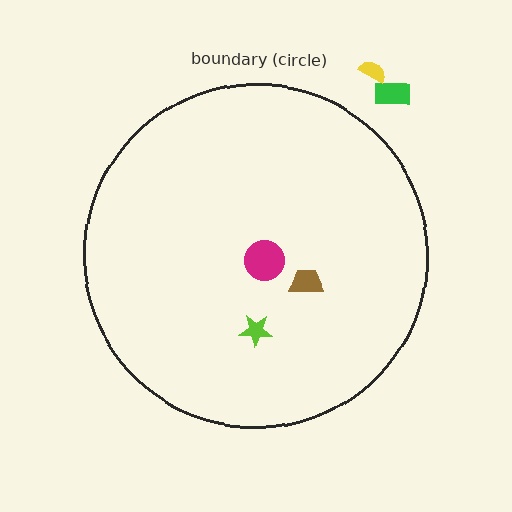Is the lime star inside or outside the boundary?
Inside.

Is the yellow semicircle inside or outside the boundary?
Outside.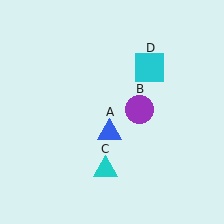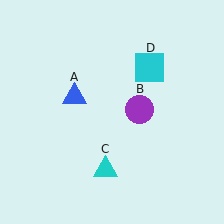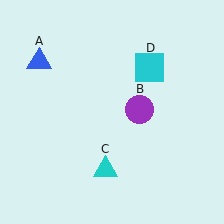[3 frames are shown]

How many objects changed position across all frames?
1 object changed position: blue triangle (object A).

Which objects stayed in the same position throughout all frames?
Purple circle (object B) and cyan triangle (object C) and cyan square (object D) remained stationary.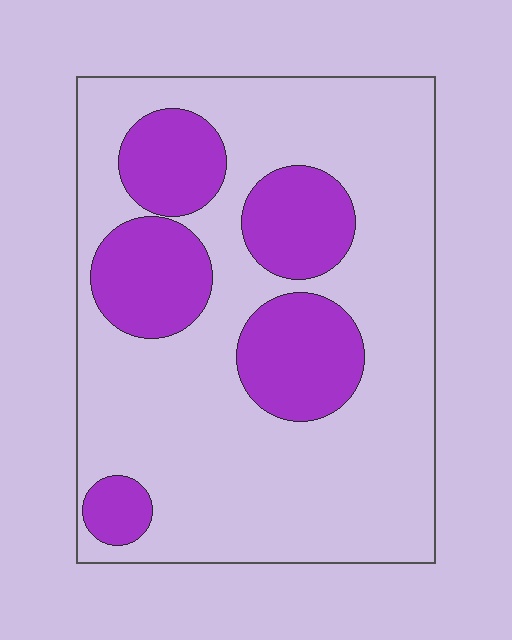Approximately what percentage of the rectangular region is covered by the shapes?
Approximately 30%.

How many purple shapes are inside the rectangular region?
5.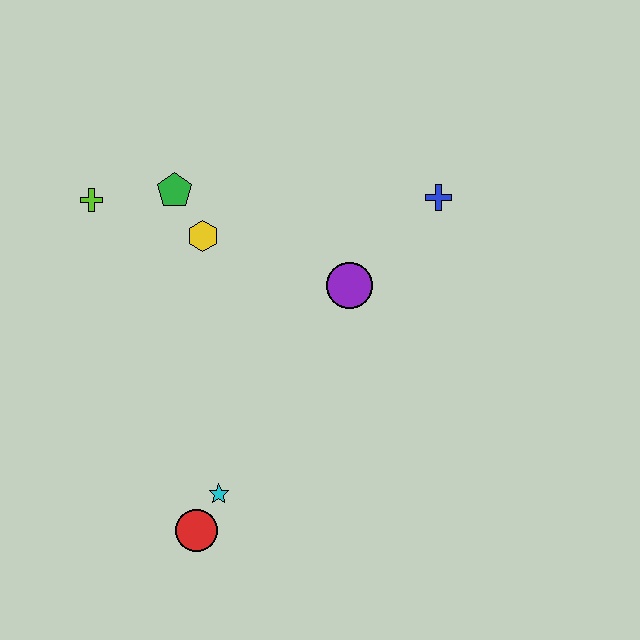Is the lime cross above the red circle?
Yes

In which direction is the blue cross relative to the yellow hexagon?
The blue cross is to the right of the yellow hexagon.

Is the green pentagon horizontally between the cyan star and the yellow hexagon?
No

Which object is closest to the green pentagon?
The yellow hexagon is closest to the green pentagon.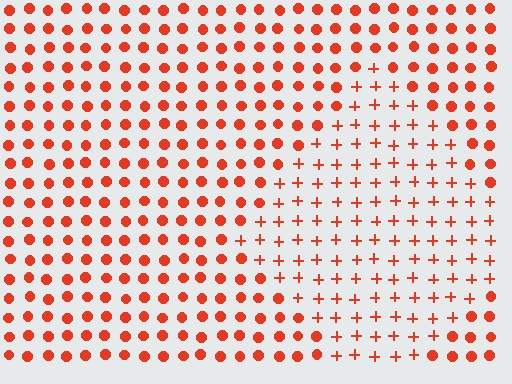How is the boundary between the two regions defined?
The boundary is defined by a change in element shape: plus signs inside vs. circles outside. All elements share the same color and spacing.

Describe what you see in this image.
The image is filled with small red elements arranged in a uniform grid. A diamond-shaped region contains plus signs, while the surrounding area contains circles. The boundary is defined purely by the change in element shape.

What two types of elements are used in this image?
The image uses plus signs inside the diamond region and circles outside it.